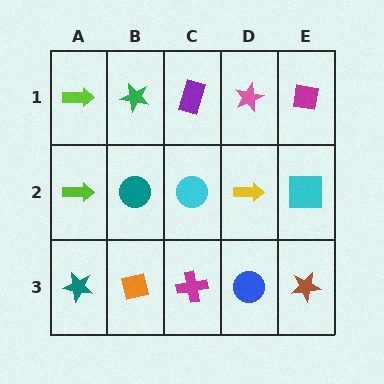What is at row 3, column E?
A brown star.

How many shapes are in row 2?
5 shapes.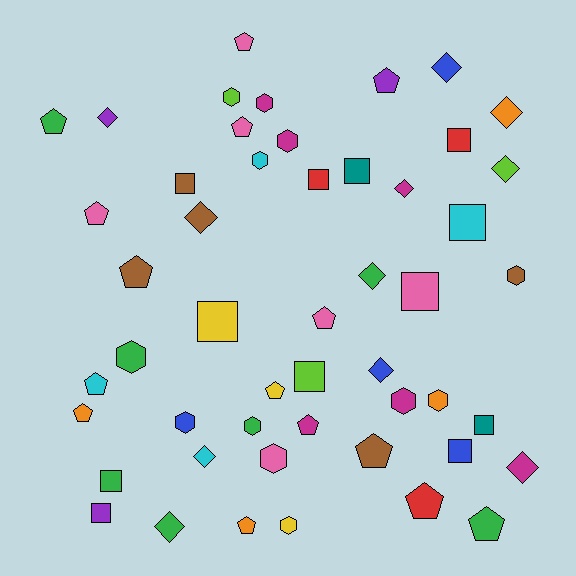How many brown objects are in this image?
There are 5 brown objects.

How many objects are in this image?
There are 50 objects.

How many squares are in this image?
There are 12 squares.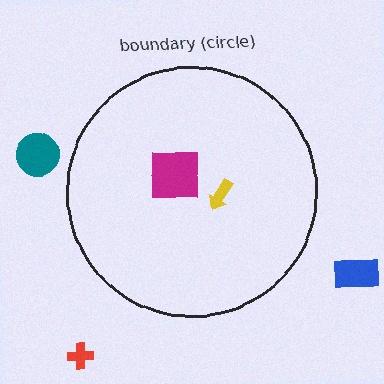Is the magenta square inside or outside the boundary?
Inside.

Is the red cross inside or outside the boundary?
Outside.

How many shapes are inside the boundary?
2 inside, 3 outside.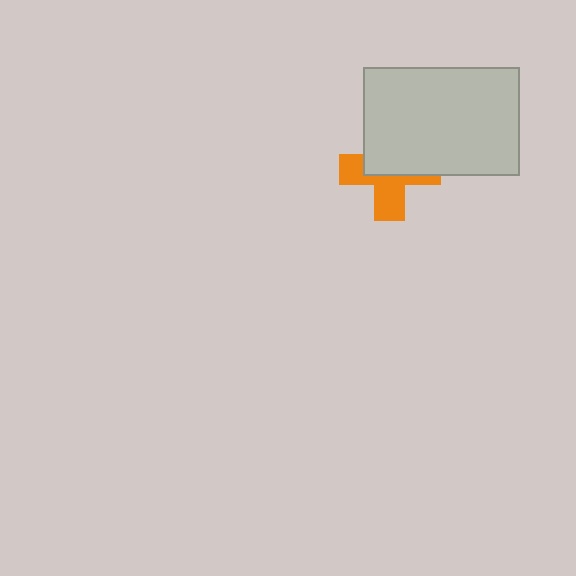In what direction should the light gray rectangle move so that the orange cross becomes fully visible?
The light gray rectangle should move up. That is the shortest direction to clear the overlap and leave the orange cross fully visible.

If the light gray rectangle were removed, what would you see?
You would see the complete orange cross.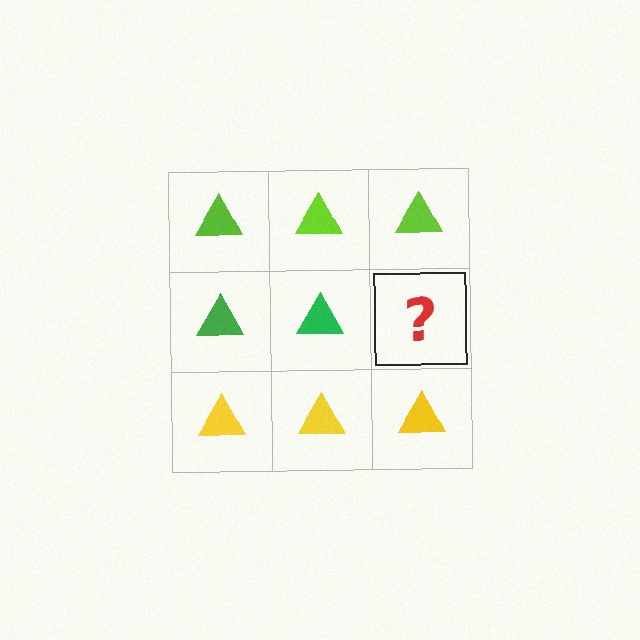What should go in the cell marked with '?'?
The missing cell should contain a green triangle.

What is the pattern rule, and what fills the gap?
The rule is that each row has a consistent color. The gap should be filled with a green triangle.